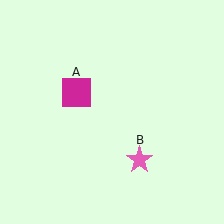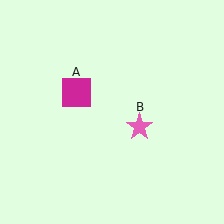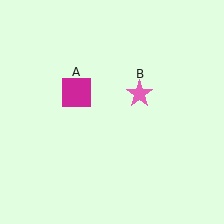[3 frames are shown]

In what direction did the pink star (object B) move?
The pink star (object B) moved up.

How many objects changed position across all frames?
1 object changed position: pink star (object B).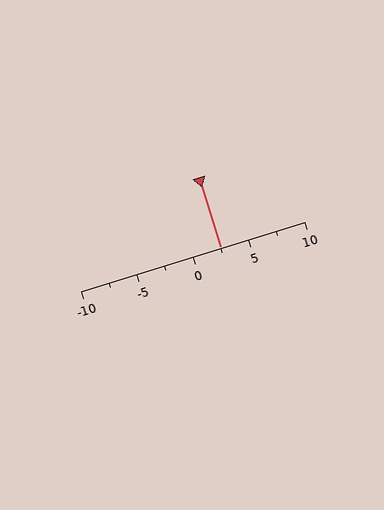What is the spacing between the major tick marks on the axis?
The major ticks are spaced 5 apart.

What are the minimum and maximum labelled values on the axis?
The axis runs from -10 to 10.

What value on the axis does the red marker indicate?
The marker indicates approximately 2.5.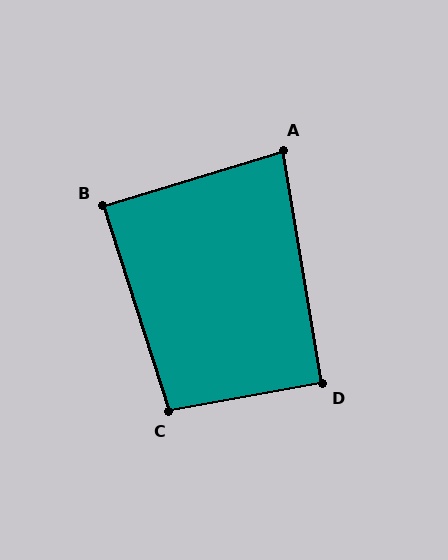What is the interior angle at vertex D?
Approximately 91 degrees (approximately right).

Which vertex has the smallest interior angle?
A, at approximately 83 degrees.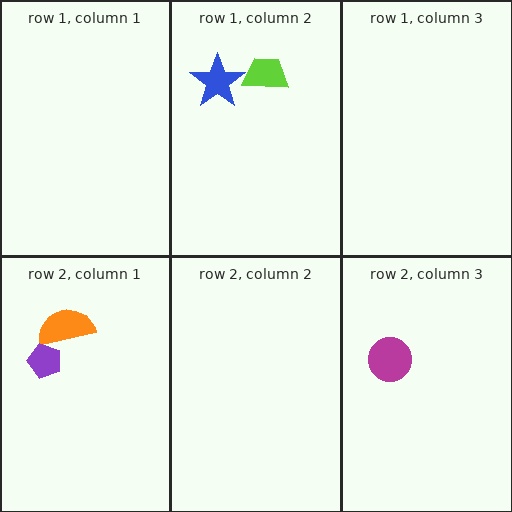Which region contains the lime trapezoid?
The row 1, column 2 region.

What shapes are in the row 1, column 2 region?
The lime trapezoid, the blue star.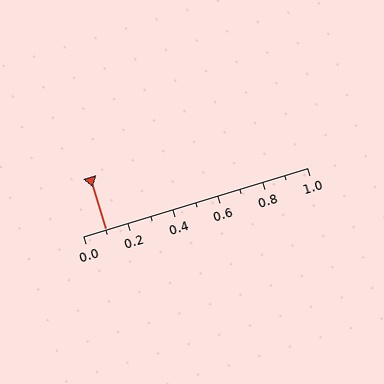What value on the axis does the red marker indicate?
The marker indicates approximately 0.1.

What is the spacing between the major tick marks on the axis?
The major ticks are spaced 0.2 apart.